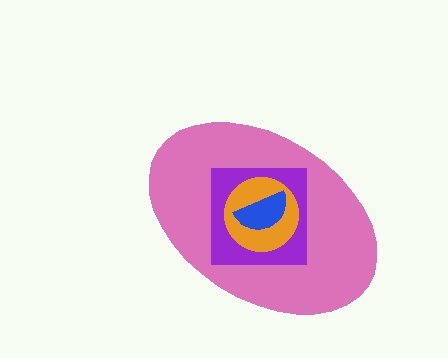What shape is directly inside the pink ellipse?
The purple square.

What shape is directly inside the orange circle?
The blue semicircle.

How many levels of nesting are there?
4.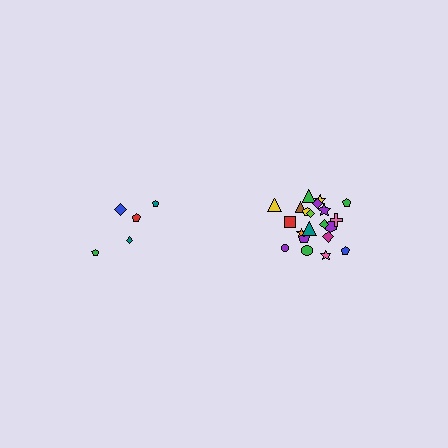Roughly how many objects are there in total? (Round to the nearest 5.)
Roughly 25 objects in total.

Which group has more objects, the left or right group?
The right group.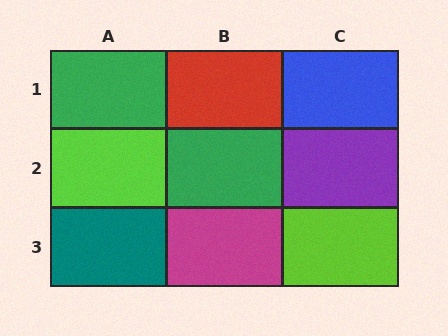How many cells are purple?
1 cell is purple.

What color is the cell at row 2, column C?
Purple.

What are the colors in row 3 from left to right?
Teal, magenta, lime.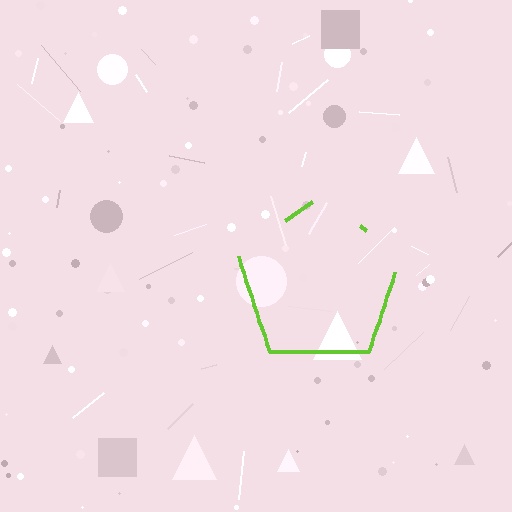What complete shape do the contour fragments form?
The contour fragments form a pentagon.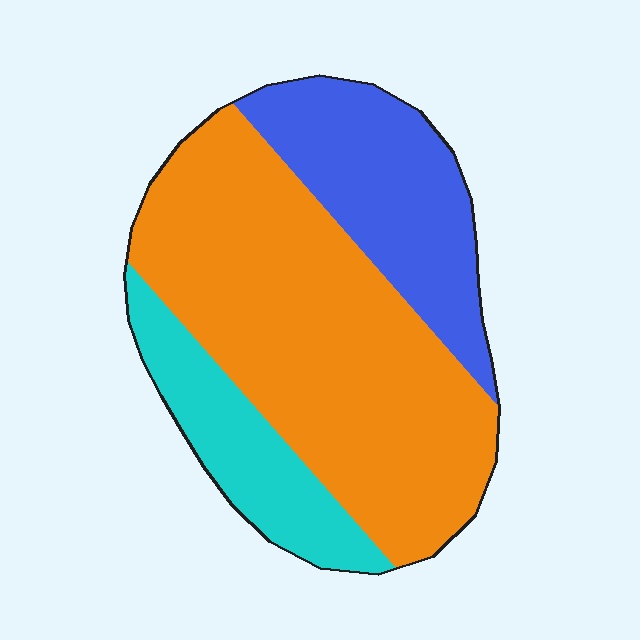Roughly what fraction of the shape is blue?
Blue takes up between a sixth and a third of the shape.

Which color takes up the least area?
Cyan, at roughly 15%.